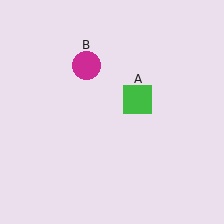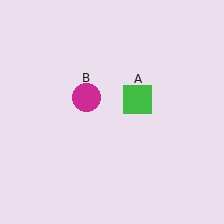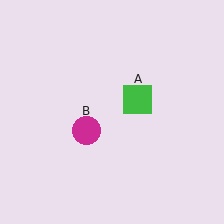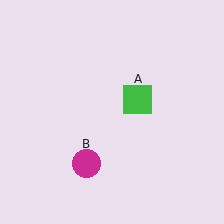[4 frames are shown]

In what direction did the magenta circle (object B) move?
The magenta circle (object B) moved down.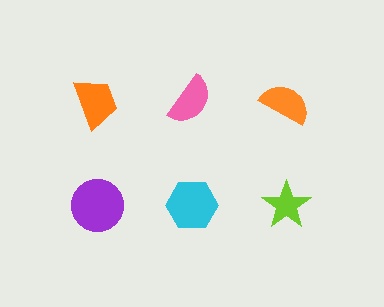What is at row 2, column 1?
A purple circle.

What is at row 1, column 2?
A pink semicircle.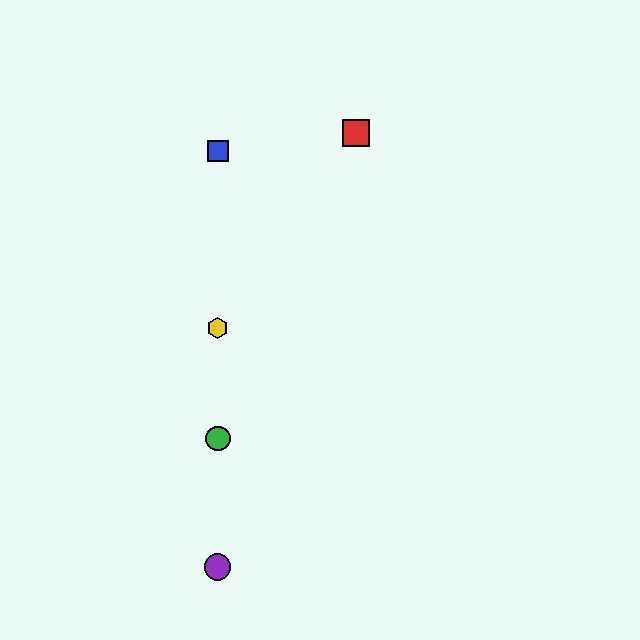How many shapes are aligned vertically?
4 shapes (the blue square, the green circle, the yellow hexagon, the purple circle) are aligned vertically.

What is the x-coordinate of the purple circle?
The purple circle is at x≈218.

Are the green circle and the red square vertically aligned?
No, the green circle is at x≈218 and the red square is at x≈356.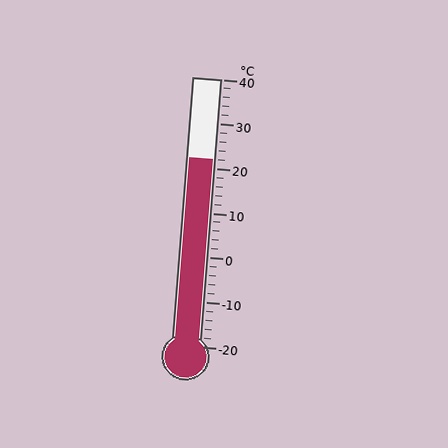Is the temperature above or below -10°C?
The temperature is above -10°C.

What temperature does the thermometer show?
The thermometer shows approximately 22°C.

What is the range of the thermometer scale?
The thermometer scale ranges from -20°C to 40°C.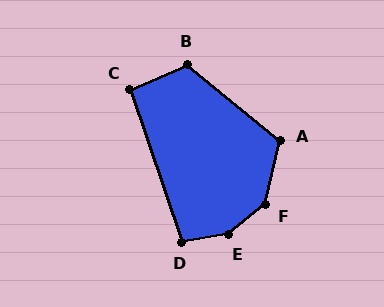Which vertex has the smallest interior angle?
C, at approximately 95 degrees.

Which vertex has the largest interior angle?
E, at approximately 149 degrees.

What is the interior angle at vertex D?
Approximately 100 degrees (obtuse).